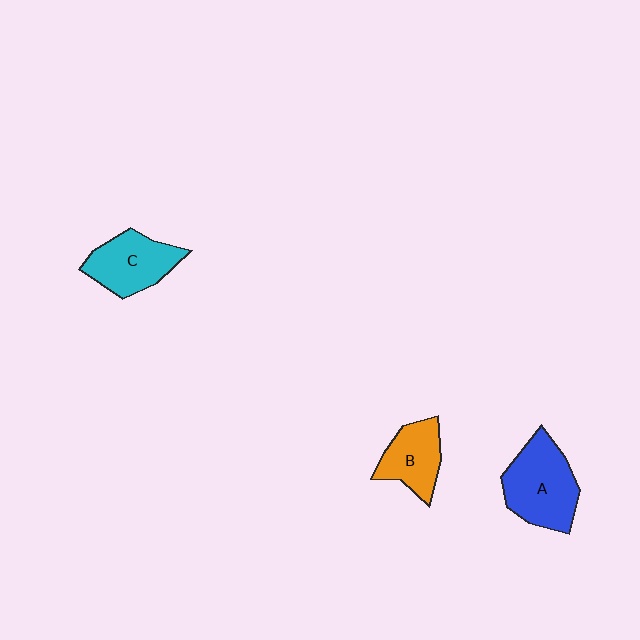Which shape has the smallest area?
Shape B (orange).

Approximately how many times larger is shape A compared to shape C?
Approximately 1.2 times.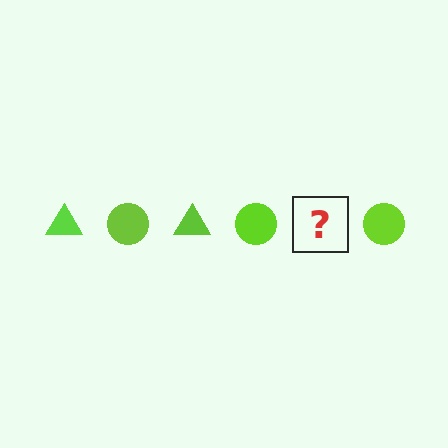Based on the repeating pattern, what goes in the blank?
The blank should be a lime triangle.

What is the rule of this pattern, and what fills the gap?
The rule is that the pattern cycles through triangle, circle shapes in lime. The gap should be filled with a lime triangle.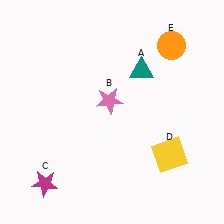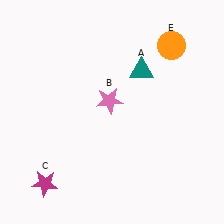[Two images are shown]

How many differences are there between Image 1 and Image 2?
There is 1 difference between the two images.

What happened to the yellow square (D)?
The yellow square (D) was removed in Image 2. It was in the bottom-right area of Image 1.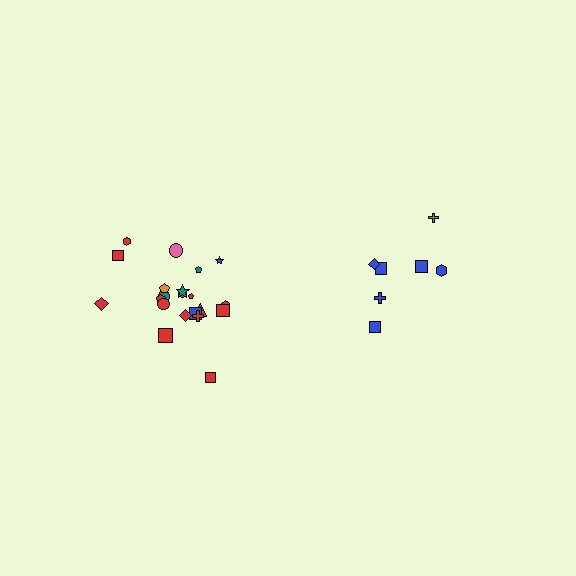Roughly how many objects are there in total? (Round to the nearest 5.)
Roughly 30 objects in total.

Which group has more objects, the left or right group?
The left group.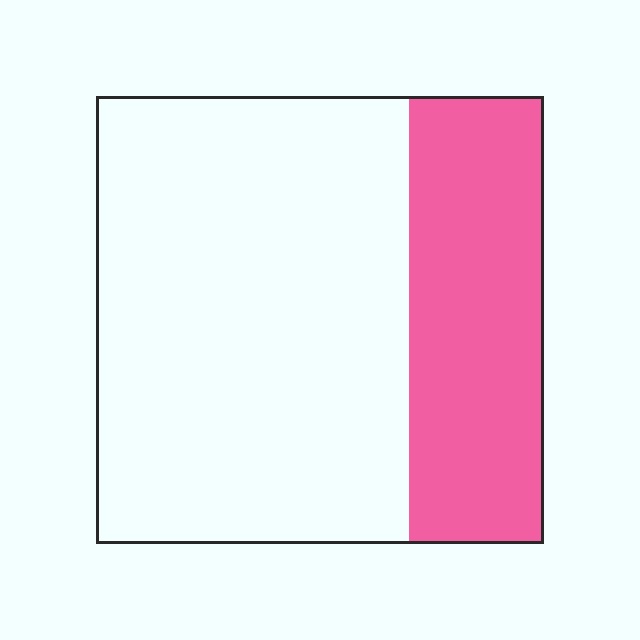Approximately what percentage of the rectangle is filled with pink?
Approximately 30%.